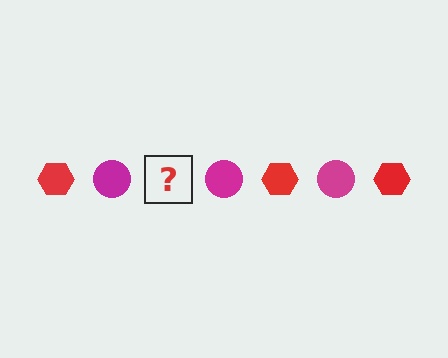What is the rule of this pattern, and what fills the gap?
The rule is that the pattern alternates between red hexagon and magenta circle. The gap should be filled with a red hexagon.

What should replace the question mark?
The question mark should be replaced with a red hexagon.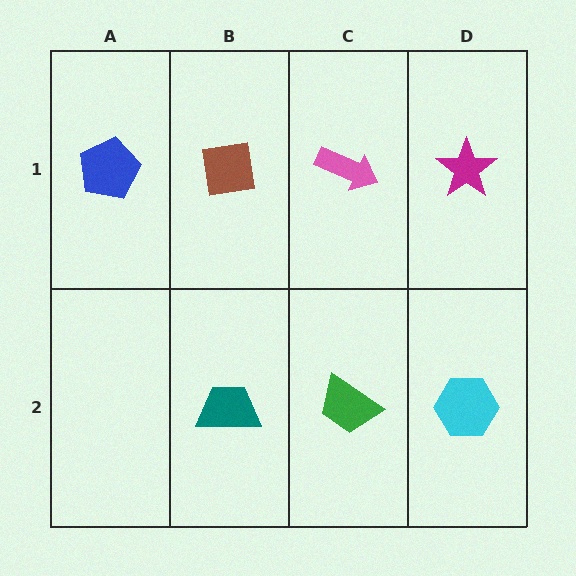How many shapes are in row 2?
3 shapes.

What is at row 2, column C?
A green trapezoid.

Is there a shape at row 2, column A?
No, that cell is empty.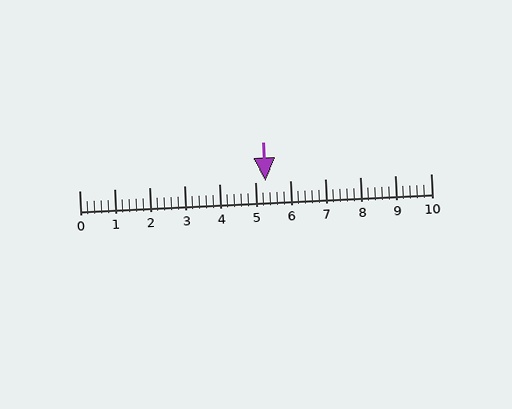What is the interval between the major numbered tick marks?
The major tick marks are spaced 1 units apart.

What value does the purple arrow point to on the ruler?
The purple arrow points to approximately 5.3.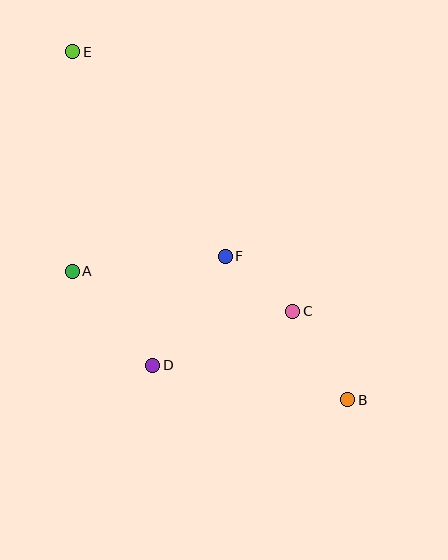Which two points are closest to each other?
Points C and F are closest to each other.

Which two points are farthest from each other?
Points B and E are farthest from each other.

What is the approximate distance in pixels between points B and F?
The distance between B and F is approximately 189 pixels.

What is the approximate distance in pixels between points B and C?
The distance between B and C is approximately 104 pixels.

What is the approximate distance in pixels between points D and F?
The distance between D and F is approximately 131 pixels.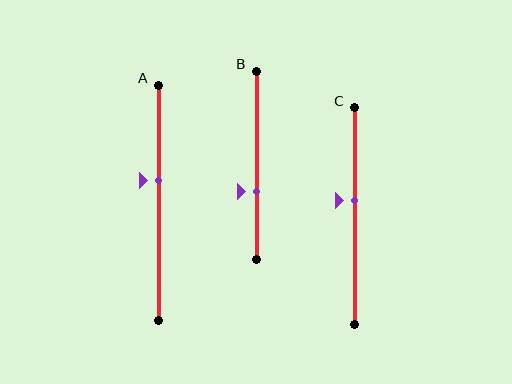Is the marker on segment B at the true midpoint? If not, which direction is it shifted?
No, the marker on segment B is shifted downward by about 14% of the segment length.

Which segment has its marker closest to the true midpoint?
Segment C has its marker closest to the true midpoint.